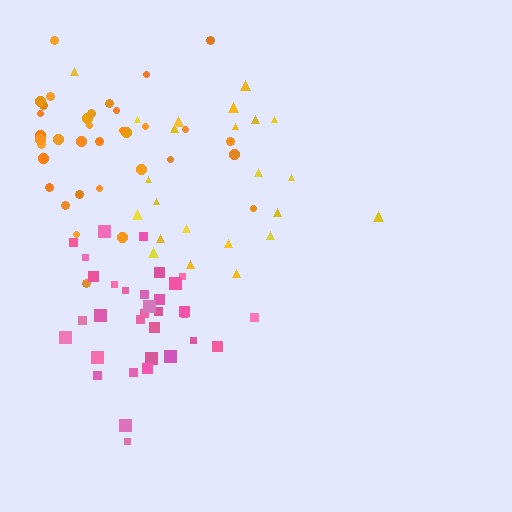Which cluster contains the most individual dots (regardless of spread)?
Orange (35).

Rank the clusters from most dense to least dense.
pink, orange, yellow.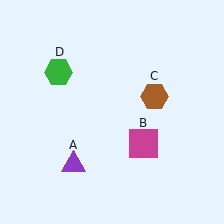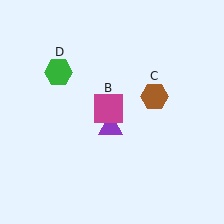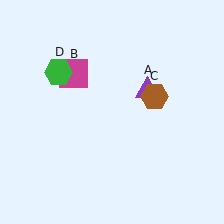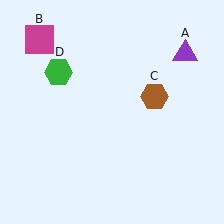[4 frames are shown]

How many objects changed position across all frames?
2 objects changed position: purple triangle (object A), magenta square (object B).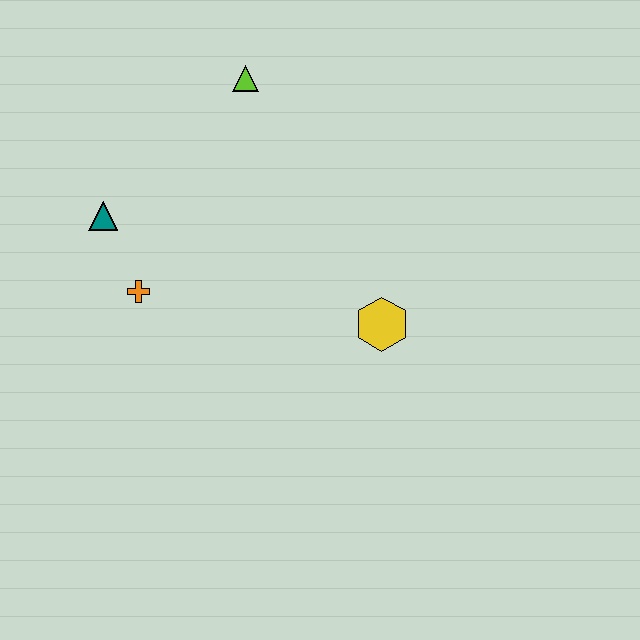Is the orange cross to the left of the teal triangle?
No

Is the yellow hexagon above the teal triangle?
No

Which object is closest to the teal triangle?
The orange cross is closest to the teal triangle.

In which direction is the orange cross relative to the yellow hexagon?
The orange cross is to the left of the yellow hexagon.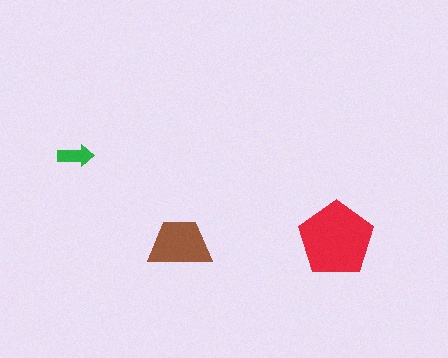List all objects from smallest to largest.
The green arrow, the brown trapezoid, the red pentagon.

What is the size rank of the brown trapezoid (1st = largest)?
2nd.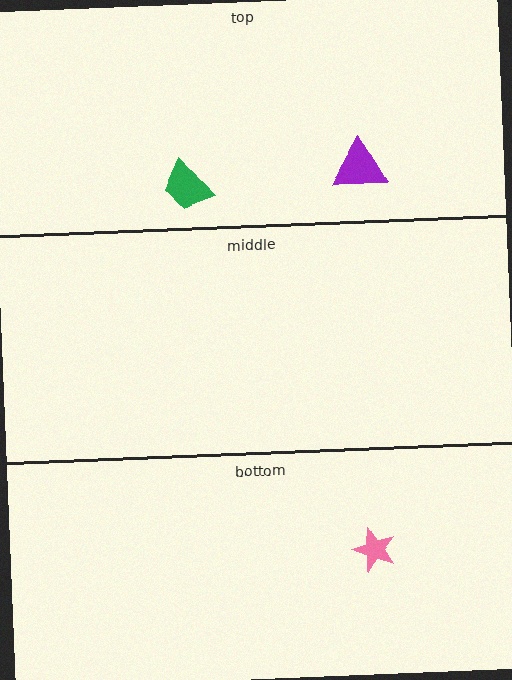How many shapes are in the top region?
2.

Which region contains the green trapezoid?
The top region.